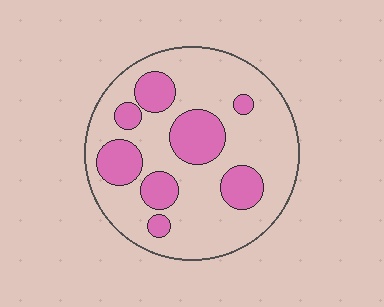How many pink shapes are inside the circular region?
8.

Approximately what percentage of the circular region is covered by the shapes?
Approximately 25%.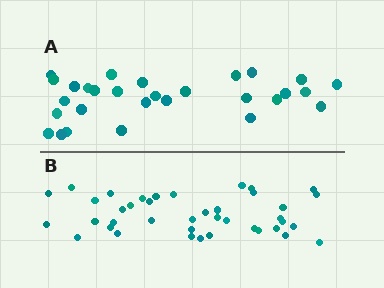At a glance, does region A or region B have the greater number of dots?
Region B (the bottom region) has more dots.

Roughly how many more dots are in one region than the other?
Region B has roughly 12 or so more dots than region A.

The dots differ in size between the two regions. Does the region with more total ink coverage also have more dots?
No. Region A has more total ink coverage because its dots are larger, but region B actually contains more individual dots. Total area can be misleading — the number of items is what matters here.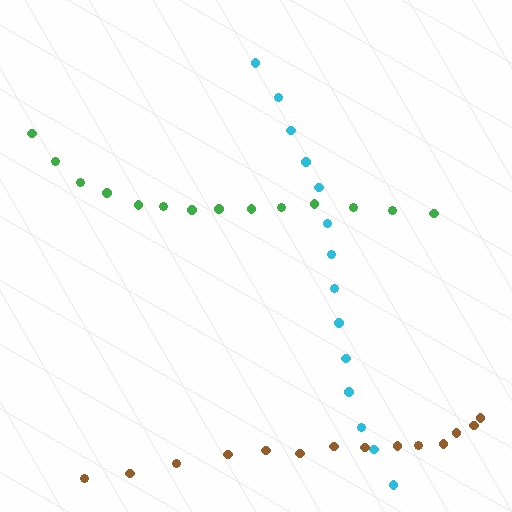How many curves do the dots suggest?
There are 3 distinct paths.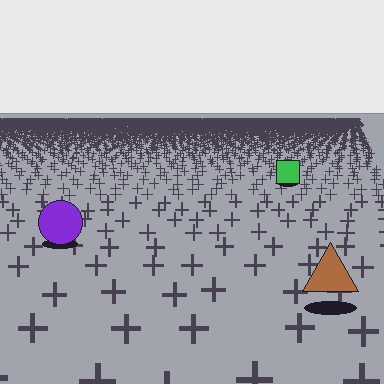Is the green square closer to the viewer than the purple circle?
No. The purple circle is closer — you can tell from the texture gradient: the ground texture is coarser near it.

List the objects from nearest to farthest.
From nearest to farthest: the brown triangle, the purple circle, the green square.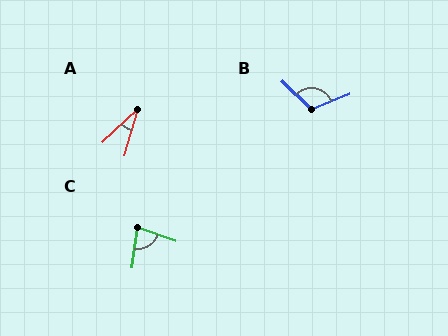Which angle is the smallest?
A, at approximately 31 degrees.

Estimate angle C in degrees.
Approximately 78 degrees.